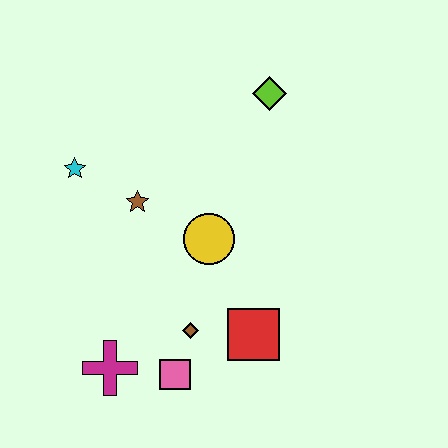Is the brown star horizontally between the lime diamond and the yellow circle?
No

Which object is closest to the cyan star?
The brown star is closest to the cyan star.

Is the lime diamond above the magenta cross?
Yes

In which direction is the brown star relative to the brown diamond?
The brown star is above the brown diamond.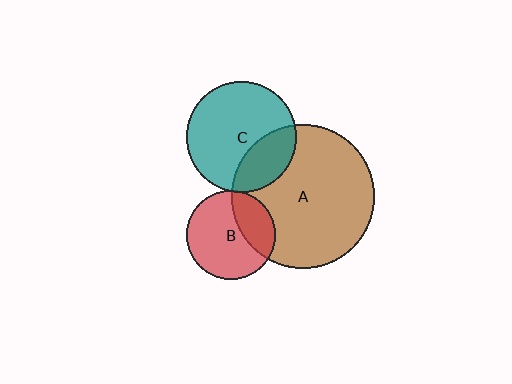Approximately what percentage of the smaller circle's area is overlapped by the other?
Approximately 30%.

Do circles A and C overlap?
Yes.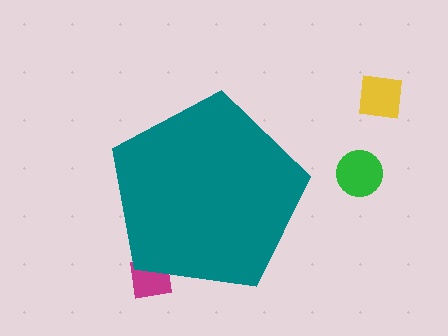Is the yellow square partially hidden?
No, the yellow square is fully visible.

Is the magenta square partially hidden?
Yes, the magenta square is partially hidden behind the teal pentagon.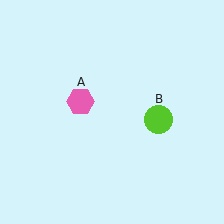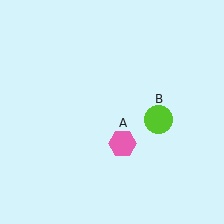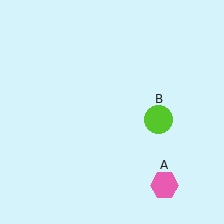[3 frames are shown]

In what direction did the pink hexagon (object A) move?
The pink hexagon (object A) moved down and to the right.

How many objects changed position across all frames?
1 object changed position: pink hexagon (object A).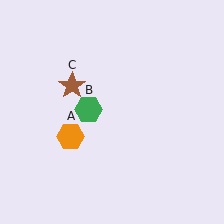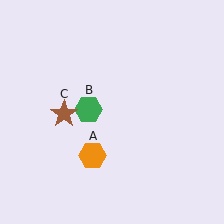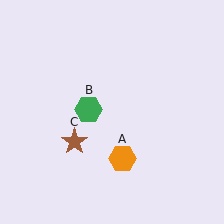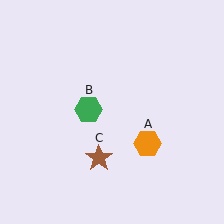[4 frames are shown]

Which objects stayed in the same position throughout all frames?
Green hexagon (object B) remained stationary.